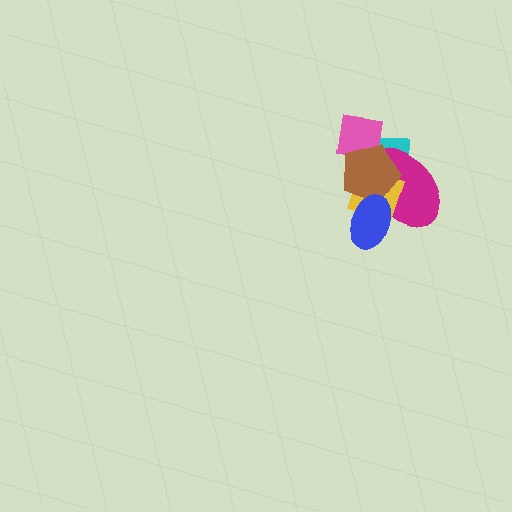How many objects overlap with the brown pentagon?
5 objects overlap with the brown pentagon.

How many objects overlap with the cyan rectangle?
4 objects overlap with the cyan rectangle.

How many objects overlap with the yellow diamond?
4 objects overlap with the yellow diamond.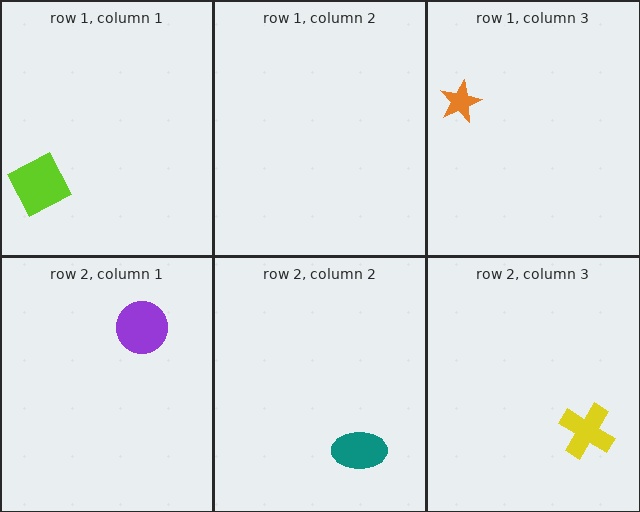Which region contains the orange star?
The row 1, column 3 region.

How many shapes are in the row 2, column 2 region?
1.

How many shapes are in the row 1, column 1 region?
1.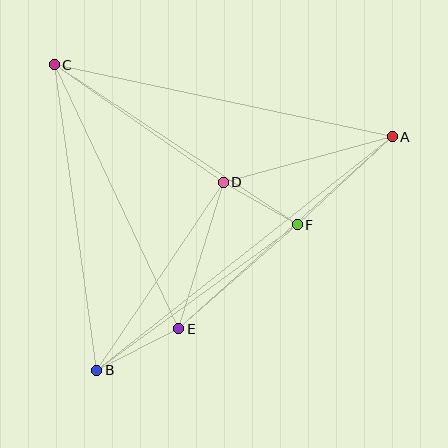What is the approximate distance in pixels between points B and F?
The distance between B and F is approximately 248 pixels.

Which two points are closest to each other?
Points D and F are closest to each other.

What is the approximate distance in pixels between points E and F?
The distance between E and F is approximately 158 pixels.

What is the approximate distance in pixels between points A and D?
The distance between A and D is approximately 175 pixels.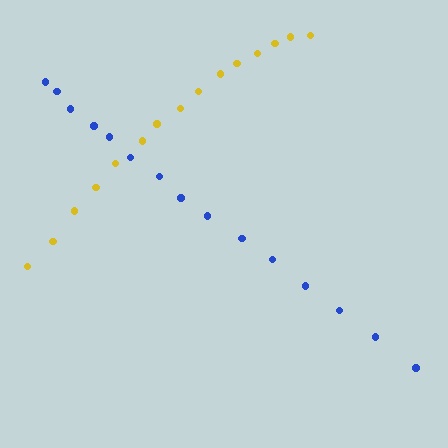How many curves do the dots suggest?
There are 2 distinct paths.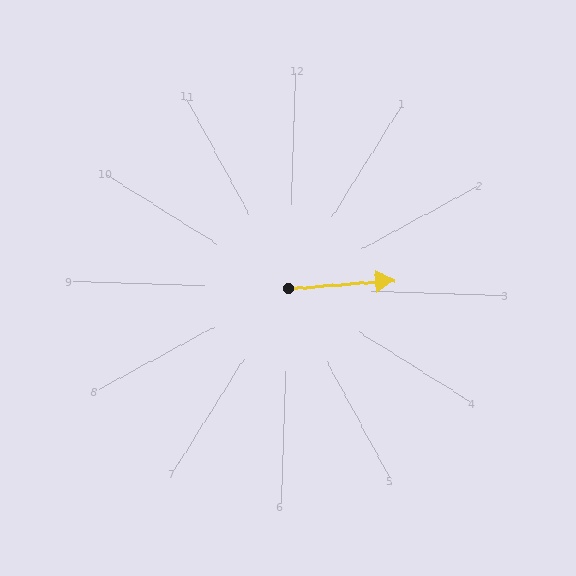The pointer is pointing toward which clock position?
Roughly 3 o'clock.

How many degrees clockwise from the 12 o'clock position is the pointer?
Approximately 84 degrees.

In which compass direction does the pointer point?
East.